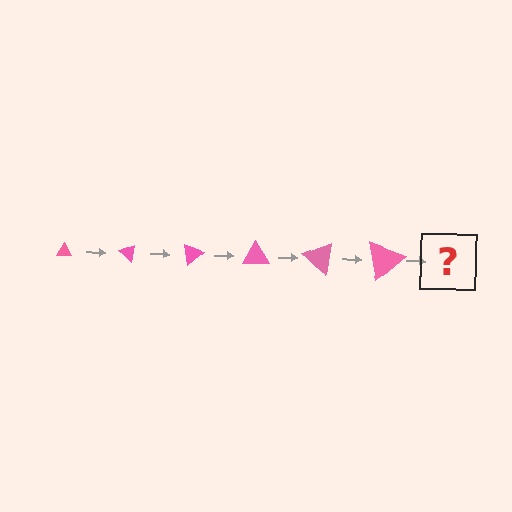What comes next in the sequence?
The next element should be a triangle, larger than the previous one and rotated 240 degrees from the start.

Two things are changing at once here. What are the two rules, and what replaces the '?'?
The two rules are that the triangle grows larger each step and it rotates 40 degrees each step. The '?' should be a triangle, larger than the previous one and rotated 240 degrees from the start.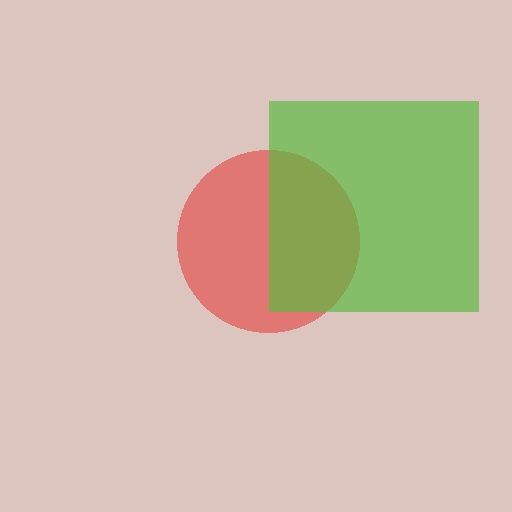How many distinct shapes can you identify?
There are 2 distinct shapes: a red circle, a lime square.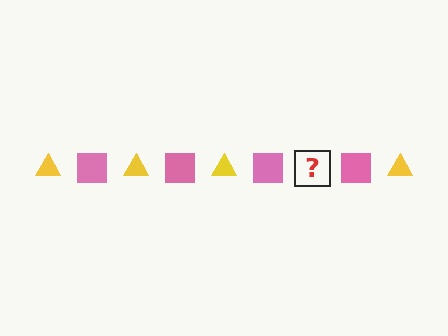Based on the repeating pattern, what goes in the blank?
The blank should be a yellow triangle.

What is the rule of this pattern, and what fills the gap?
The rule is that the pattern alternates between yellow triangle and pink square. The gap should be filled with a yellow triangle.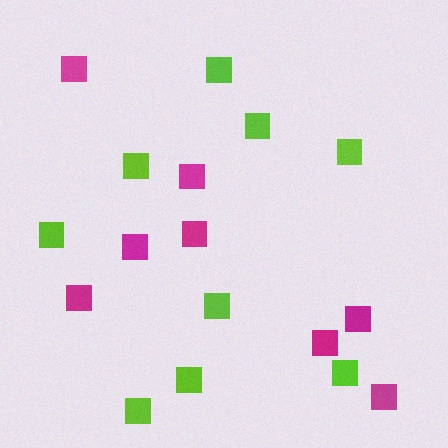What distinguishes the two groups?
There are 2 groups: one group of lime squares (9) and one group of magenta squares (8).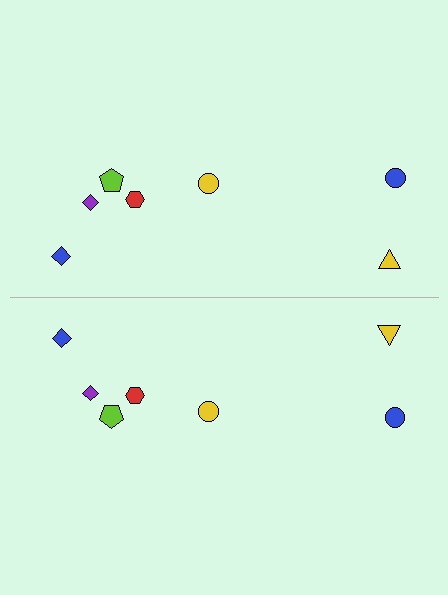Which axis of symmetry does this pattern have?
The pattern has a horizontal axis of symmetry running through the center of the image.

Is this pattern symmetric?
Yes, this pattern has bilateral (reflection) symmetry.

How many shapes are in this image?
There are 14 shapes in this image.